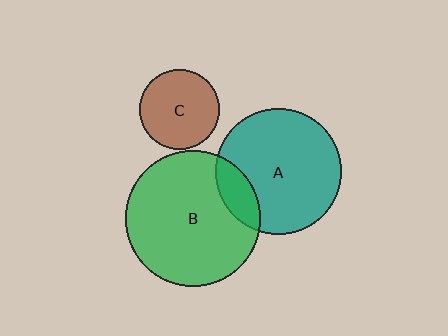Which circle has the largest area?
Circle B (green).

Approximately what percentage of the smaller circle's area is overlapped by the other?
Approximately 15%.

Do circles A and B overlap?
Yes.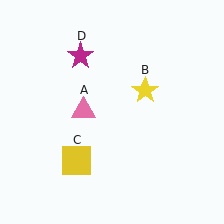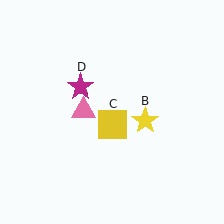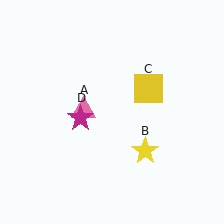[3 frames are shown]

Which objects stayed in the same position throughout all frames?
Pink triangle (object A) remained stationary.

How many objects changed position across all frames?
3 objects changed position: yellow star (object B), yellow square (object C), magenta star (object D).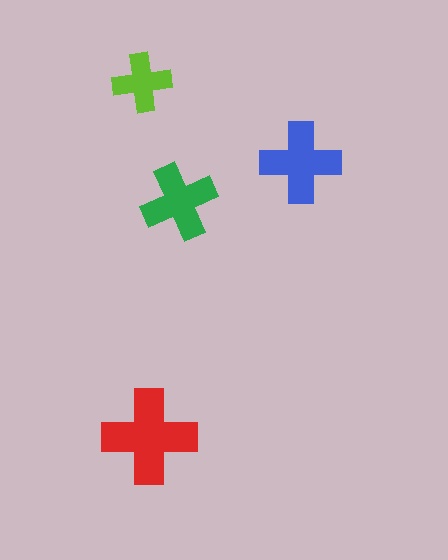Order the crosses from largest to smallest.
the red one, the blue one, the green one, the lime one.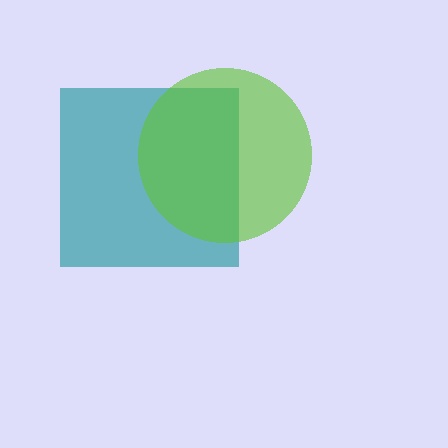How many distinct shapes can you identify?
There are 2 distinct shapes: a teal square, a lime circle.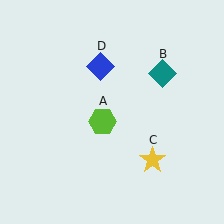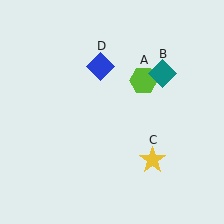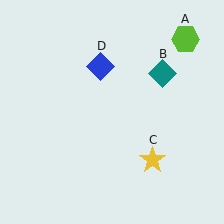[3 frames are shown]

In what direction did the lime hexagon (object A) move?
The lime hexagon (object A) moved up and to the right.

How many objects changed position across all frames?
1 object changed position: lime hexagon (object A).